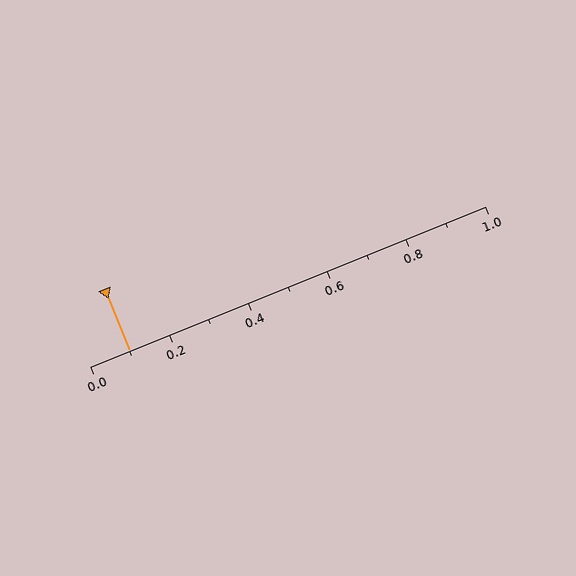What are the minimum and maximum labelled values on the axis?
The axis runs from 0.0 to 1.0.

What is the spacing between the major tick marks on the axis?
The major ticks are spaced 0.2 apart.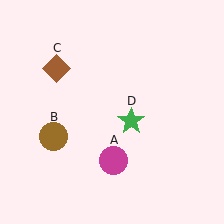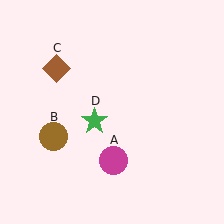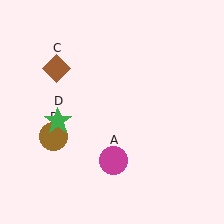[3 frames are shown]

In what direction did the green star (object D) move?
The green star (object D) moved left.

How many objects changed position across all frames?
1 object changed position: green star (object D).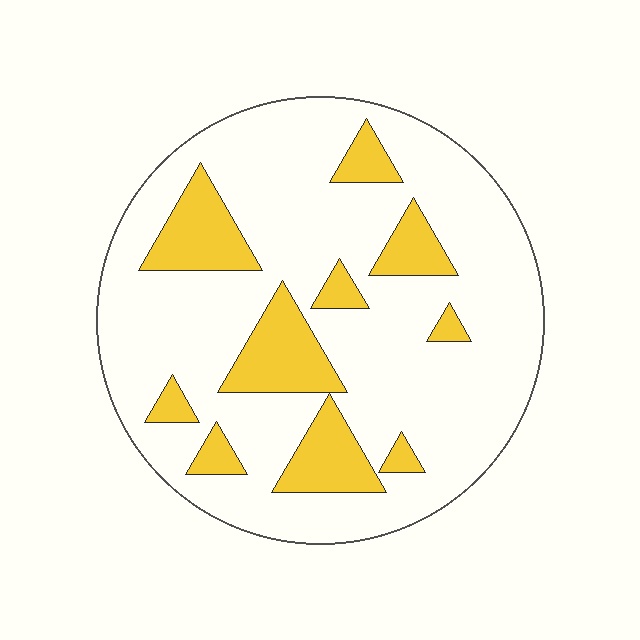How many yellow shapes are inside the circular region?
10.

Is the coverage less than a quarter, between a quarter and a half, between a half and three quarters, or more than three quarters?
Less than a quarter.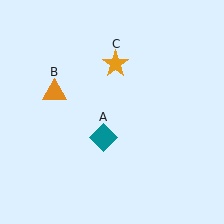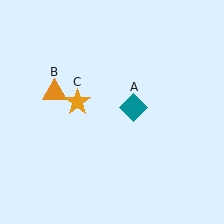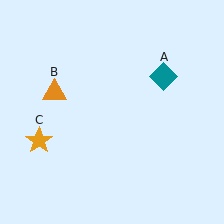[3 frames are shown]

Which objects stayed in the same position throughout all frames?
Orange triangle (object B) remained stationary.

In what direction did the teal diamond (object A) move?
The teal diamond (object A) moved up and to the right.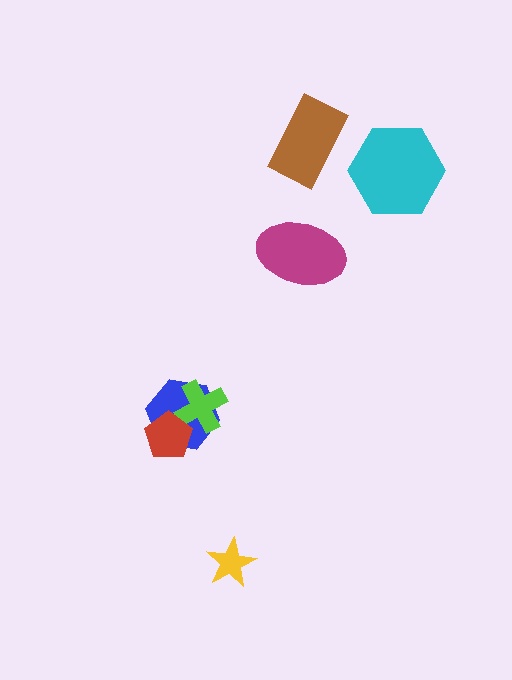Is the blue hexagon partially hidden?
Yes, it is partially covered by another shape.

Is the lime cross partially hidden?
Yes, it is partially covered by another shape.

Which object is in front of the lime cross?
The red pentagon is in front of the lime cross.